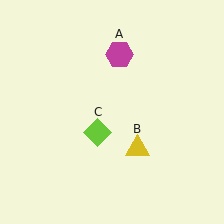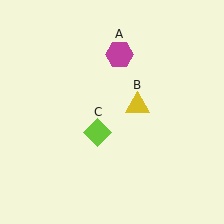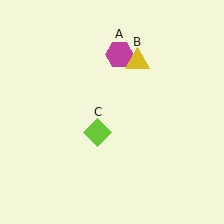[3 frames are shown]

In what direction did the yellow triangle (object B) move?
The yellow triangle (object B) moved up.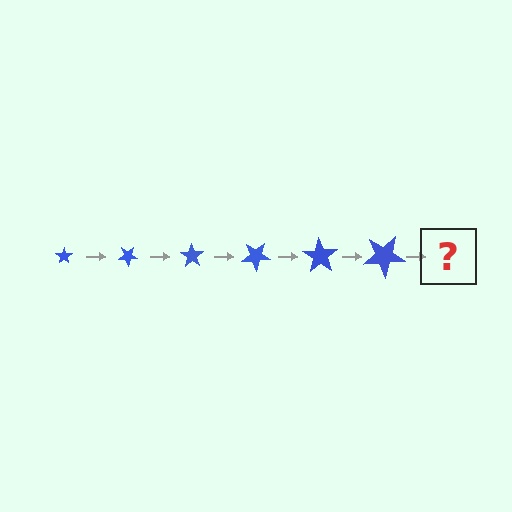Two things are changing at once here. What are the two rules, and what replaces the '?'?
The two rules are that the star grows larger each step and it rotates 35 degrees each step. The '?' should be a star, larger than the previous one and rotated 210 degrees from the start.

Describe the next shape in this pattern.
It should be a star, larger than the previous one and rotated 210 degrees from the start.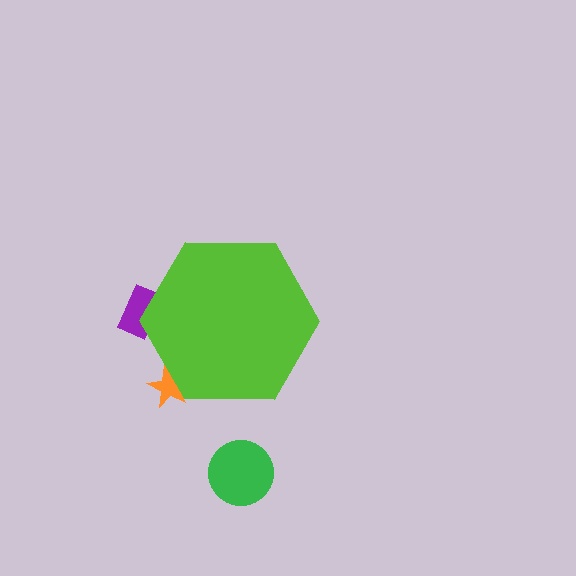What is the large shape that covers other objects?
A lime hexagon.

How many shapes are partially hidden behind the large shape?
2 shapes are partially hidden.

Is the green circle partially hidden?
No, the green circle is fully visible.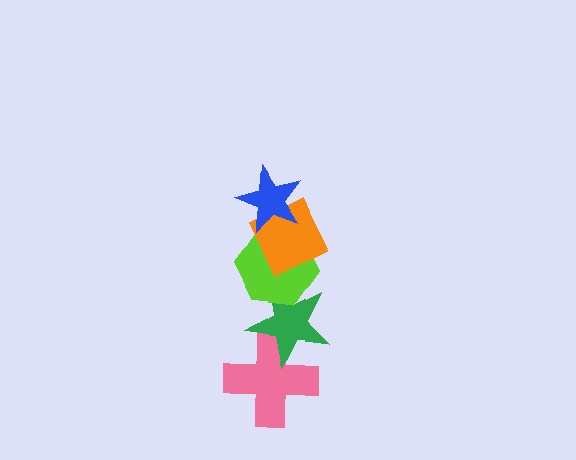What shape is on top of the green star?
The lime hexagon is on top of the green star.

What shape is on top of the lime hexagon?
The orange diamond is on top of the lime hexagon.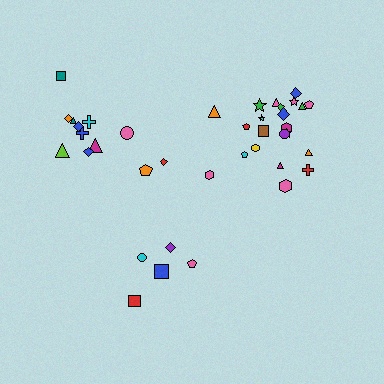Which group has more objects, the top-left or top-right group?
The top-right group.